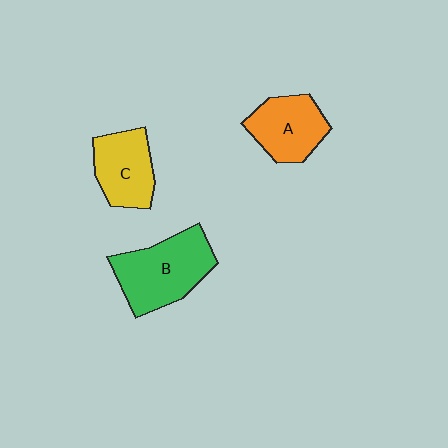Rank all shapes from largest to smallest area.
From largest to smallest: B (green), A (orange), C (yellow).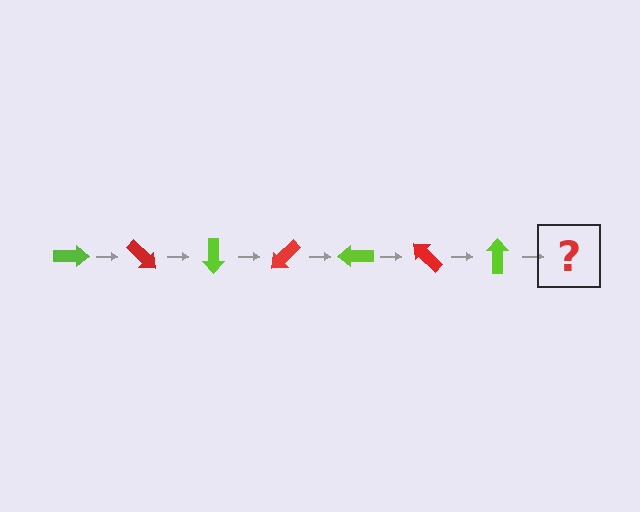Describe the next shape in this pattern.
It should be a red arrow, rotated 315 degrees from the start.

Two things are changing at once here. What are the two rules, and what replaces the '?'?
The two rules are that it rotates 45 degrees each step and the color cycles through lime and red. The '?' should be a red arrow, rotated 315 degrees from the start.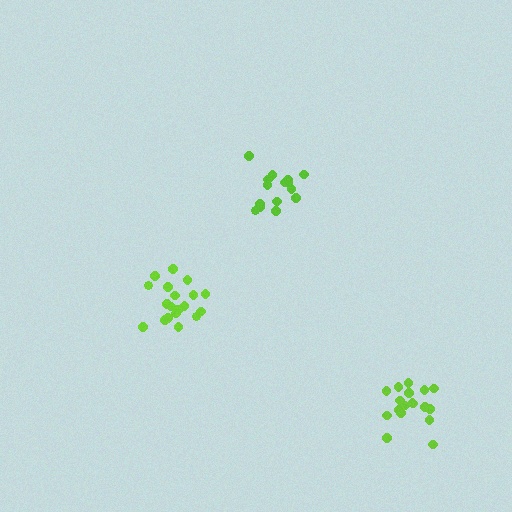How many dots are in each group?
Group 1: 15 dots, Group 2: 19 dots, Group 3: 18 dots (52 total).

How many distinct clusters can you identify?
There are 3 distinct clusters.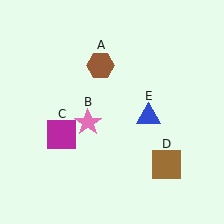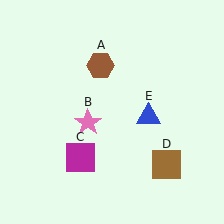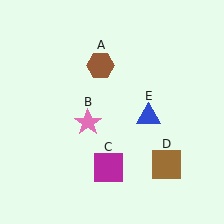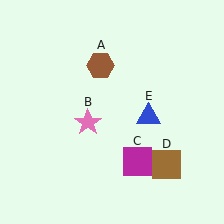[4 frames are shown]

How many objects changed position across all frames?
1 object changed position: magenta square (object C).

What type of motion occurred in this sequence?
The magenta square (object C) rotated counterclockwise around the center of the scene.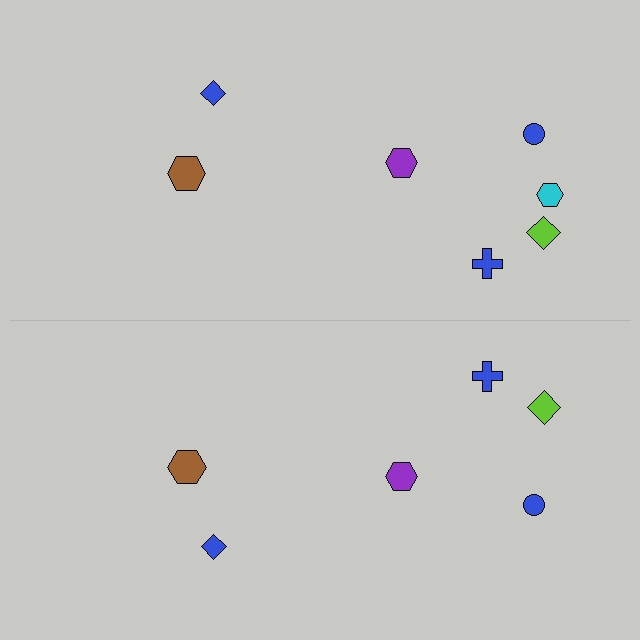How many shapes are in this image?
There are 13 shapes in this image.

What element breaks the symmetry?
A cyan hexagon is missing from the bottom side.